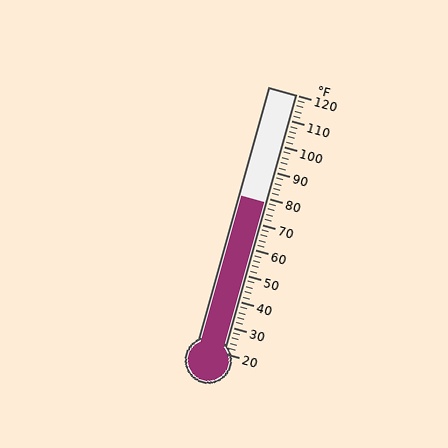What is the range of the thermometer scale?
The thermometer scale ranges from 20°F to 120°F.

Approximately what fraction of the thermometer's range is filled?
The thermometer is filled to approximately 60% of its range.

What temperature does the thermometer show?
The thermometer shows approximately 78°F.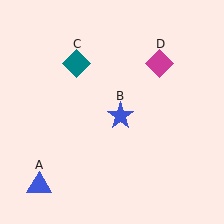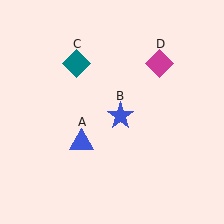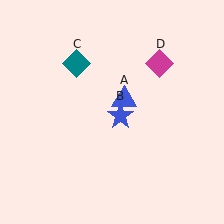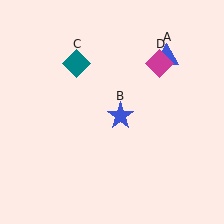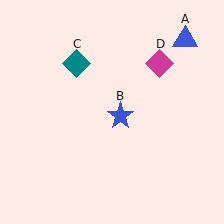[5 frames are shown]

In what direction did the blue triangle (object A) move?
The blue triangle (object A) moved up and to the right.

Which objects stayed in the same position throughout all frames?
Blue star (object B) and teal diamond (object C) and magenta diamond (object D) remained stationary.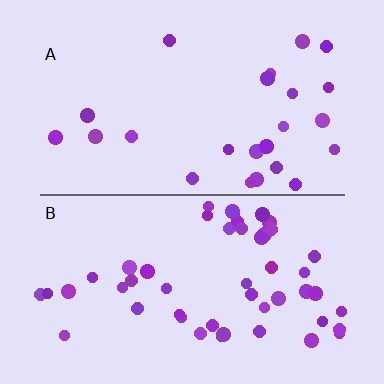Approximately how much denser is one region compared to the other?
Approximately 2.1× — region B over region A.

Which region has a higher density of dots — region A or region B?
B (the bottom).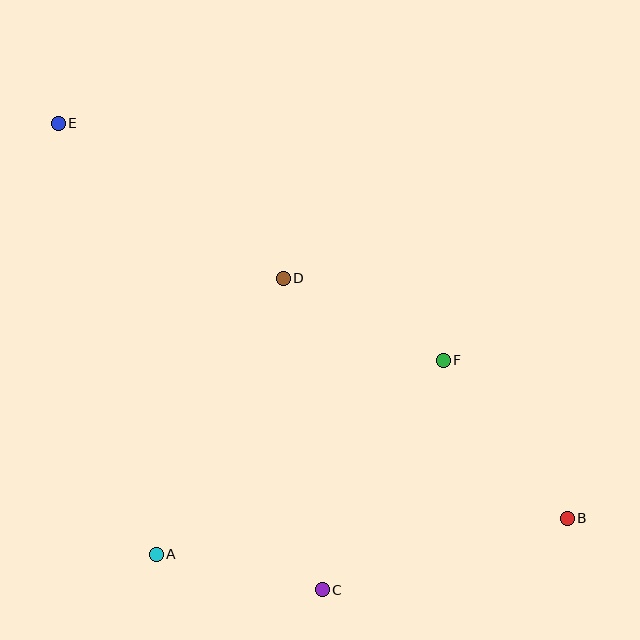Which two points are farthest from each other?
Points B and E are farthest from each other.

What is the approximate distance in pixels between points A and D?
The distance between A and D is approximately 304 pixels.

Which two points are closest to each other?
Points A and C are closest to each other.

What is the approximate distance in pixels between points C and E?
The distance between C and E is approximately 536 pixels.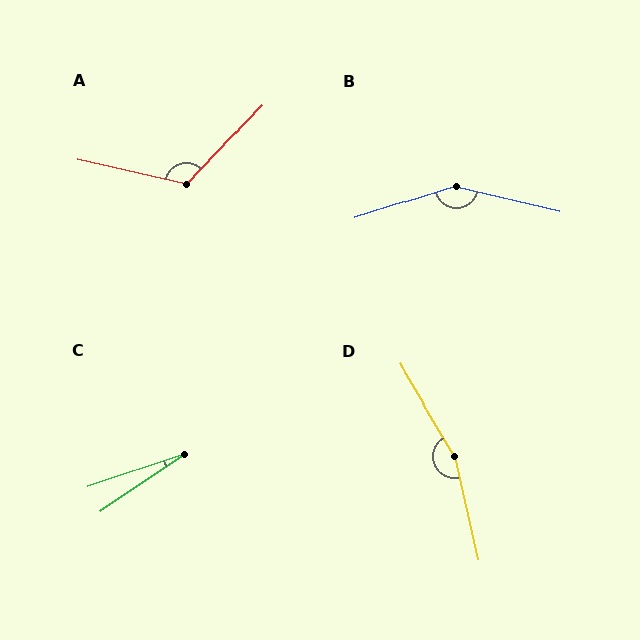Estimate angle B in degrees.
Approximately 149 degrees.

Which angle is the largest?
D, at approximately 162 degrees.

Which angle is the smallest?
C, at approximately 16 degrees.